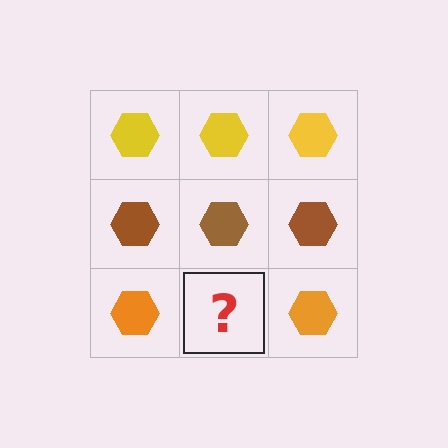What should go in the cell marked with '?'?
The missing cell should contain an orange hexagon.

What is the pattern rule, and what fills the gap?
The rule is that each row has a consistent color. The gap should be filled with an orange hexagon.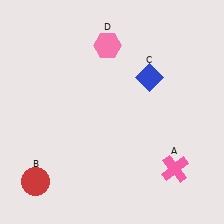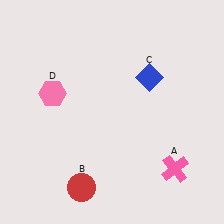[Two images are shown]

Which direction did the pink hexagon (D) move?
The pink hexagon (D) moved left.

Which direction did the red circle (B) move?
The red circle (B) moved right.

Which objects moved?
The objects that moved are: the red circle (B), the pink hexagon (D).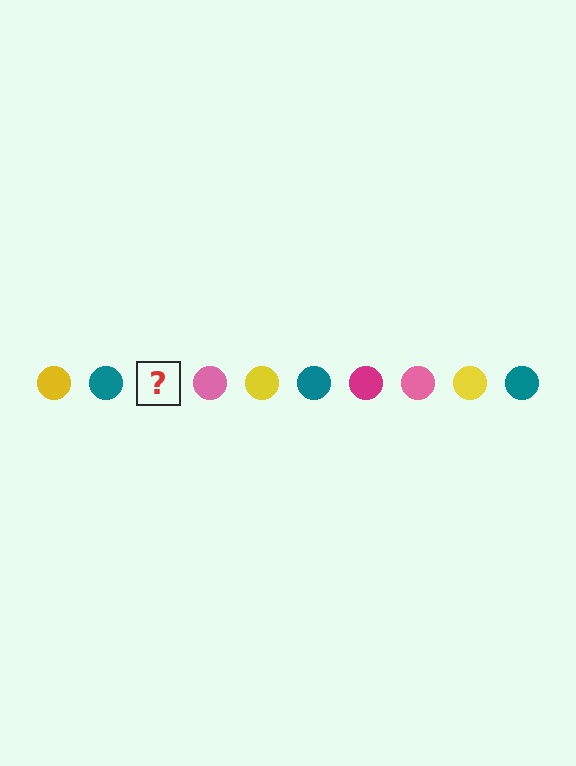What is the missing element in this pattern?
The missing element is a magenta circle.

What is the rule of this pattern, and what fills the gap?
The rule is that the pattern cycles through yellow, teal, magenta, pink circles. The gap should be filled with a magenta circle.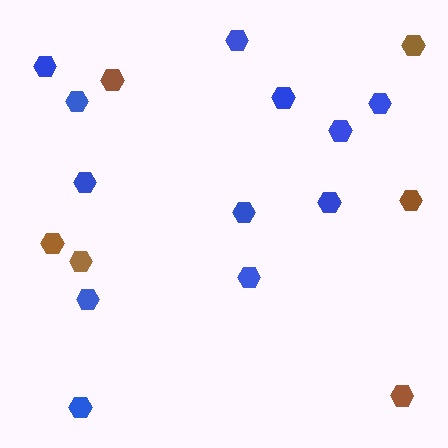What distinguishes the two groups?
There are 2 groups: one group of brown hexagons (6) and one group of blue hexagons (12).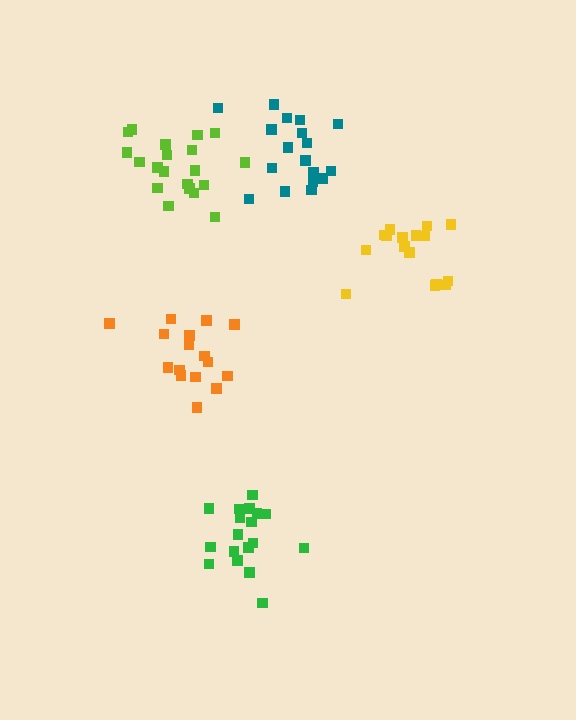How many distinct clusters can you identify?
There are 5 distinct clusters.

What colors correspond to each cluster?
The clusters are colored: green, lime, orange, teal, yellow.